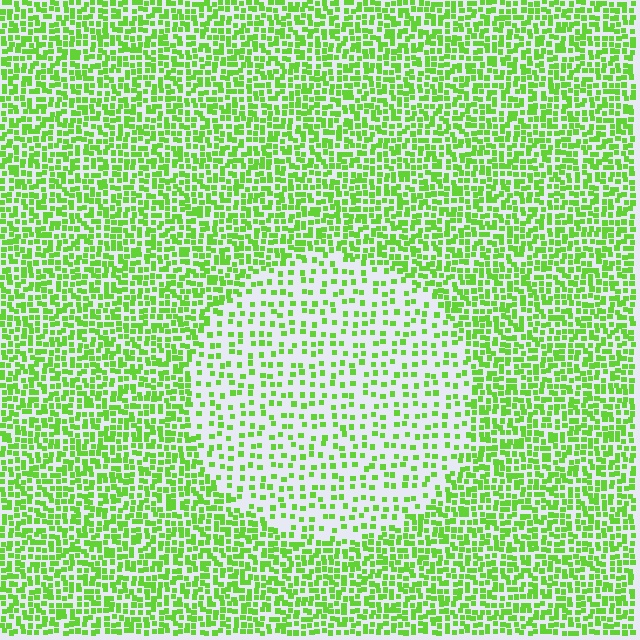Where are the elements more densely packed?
The elements are more densely packed outside the circle boundary.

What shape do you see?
I see a circle.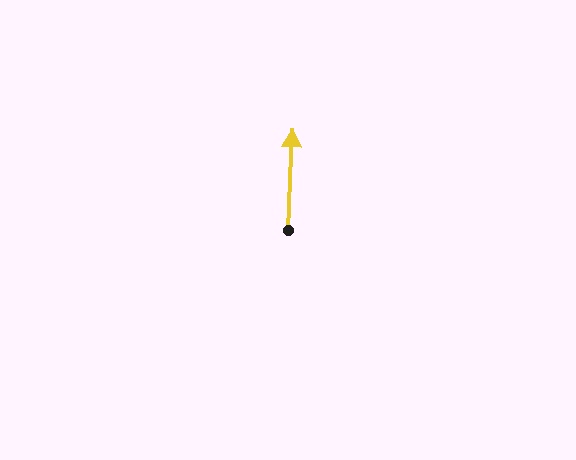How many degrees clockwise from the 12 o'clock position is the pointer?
Approximately 2 degrees.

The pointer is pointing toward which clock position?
Roughly 12 o'clock.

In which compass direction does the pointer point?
North.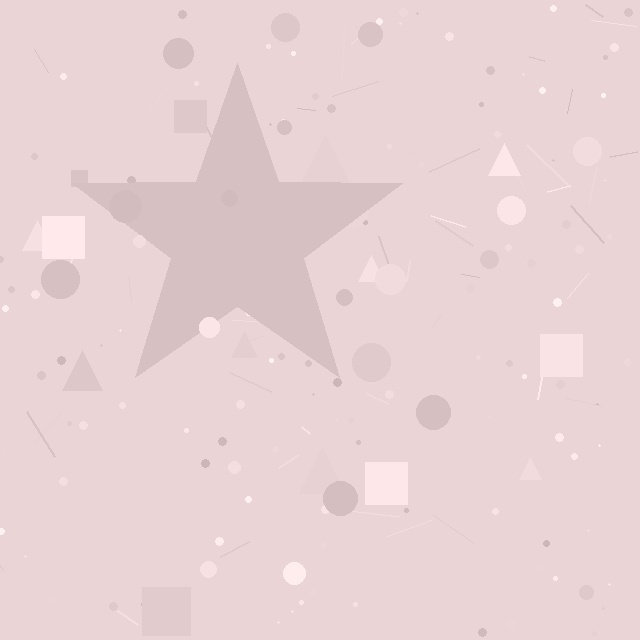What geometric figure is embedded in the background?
A star is embedded in the background.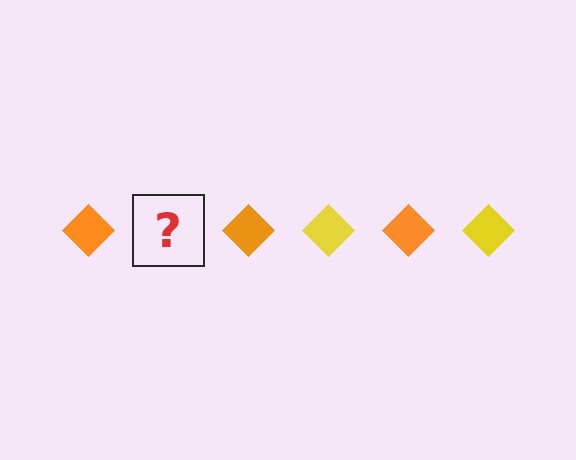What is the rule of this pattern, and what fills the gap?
The rule is that the pattern cycles through orange, yellow diamonds. The gap should be filled with a yellow diamond.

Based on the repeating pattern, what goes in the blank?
The blank should be a yellow diamond.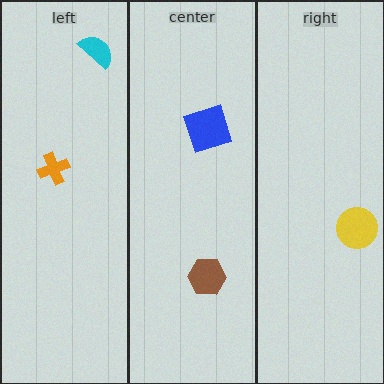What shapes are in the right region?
The yellow circle.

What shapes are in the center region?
The brown hexagon, the blue square.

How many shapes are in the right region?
1.